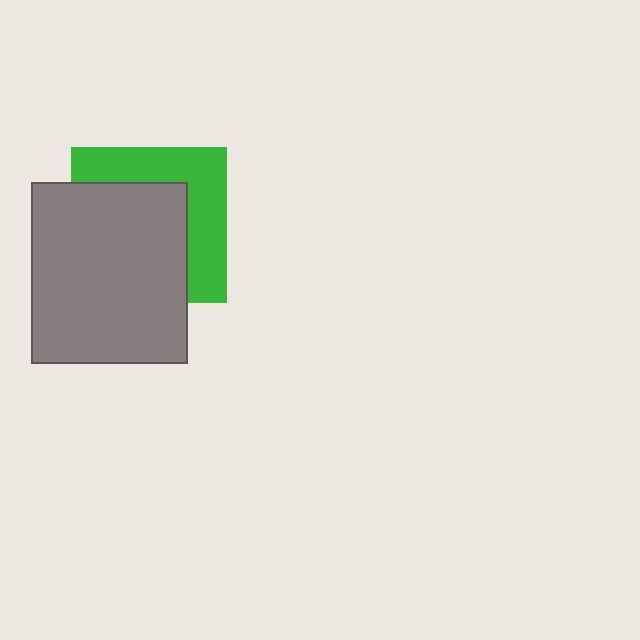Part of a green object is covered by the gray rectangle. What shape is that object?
It is a square.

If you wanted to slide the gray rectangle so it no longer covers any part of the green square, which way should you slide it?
Slide it toward the lower-left — that is the most direct way to separate the two shapes.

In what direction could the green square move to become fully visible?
The green square could move toward the upper-right. That would shift it out from behind the gray rectangle entirely.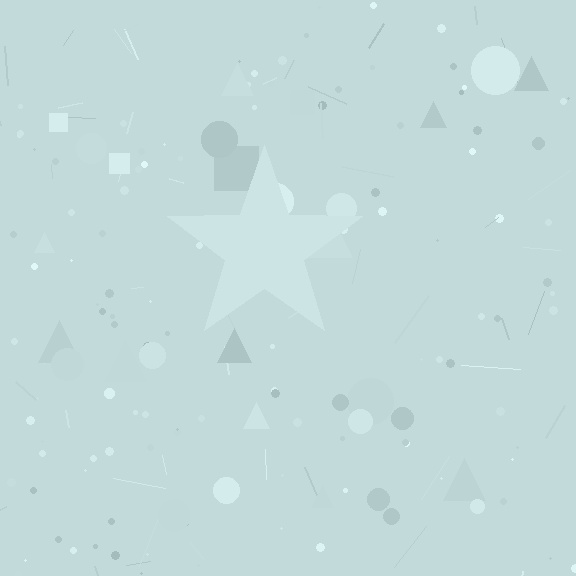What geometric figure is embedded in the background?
A star is embedded in the background.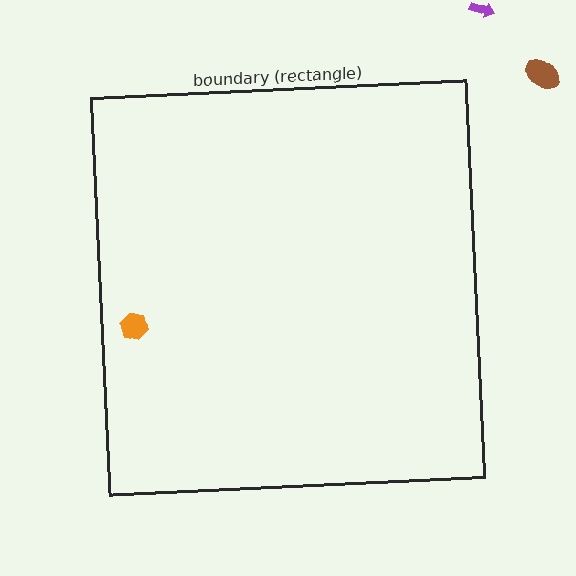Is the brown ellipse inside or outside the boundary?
Outside.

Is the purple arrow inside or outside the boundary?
Outside.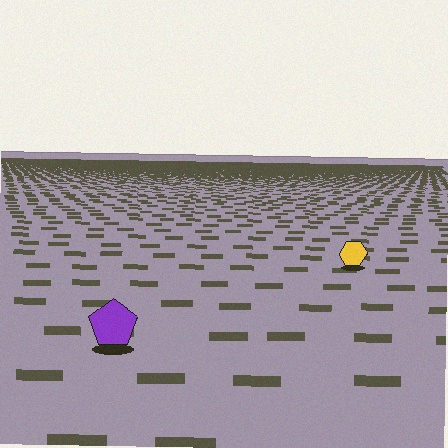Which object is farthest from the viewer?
The yellow hexagon is farthest from the viewer. It appears smaller and the ground texture around it is denser.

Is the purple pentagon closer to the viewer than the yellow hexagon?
Yes. The purple pentagon is closer — you can tell from the texture gradient: the ground texture is coarser near it.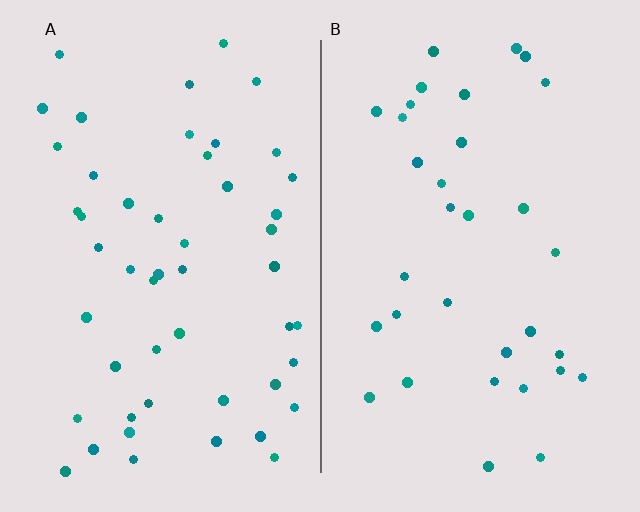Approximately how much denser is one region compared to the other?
Approximately 1.5× — region A over region B.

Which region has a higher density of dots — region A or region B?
A (the left).